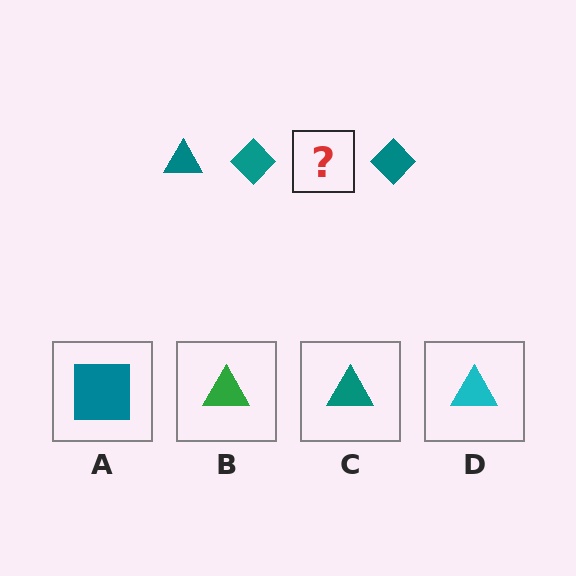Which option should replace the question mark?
Option C.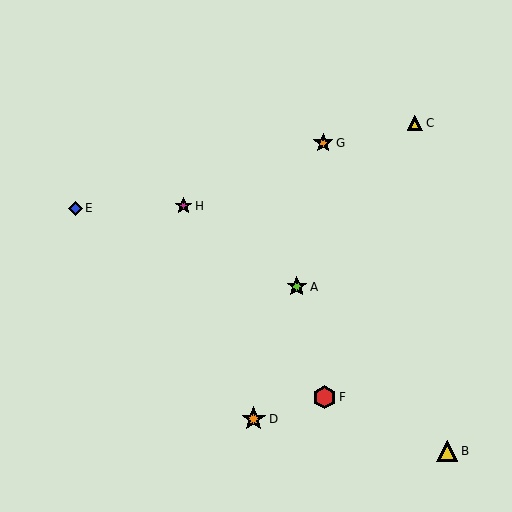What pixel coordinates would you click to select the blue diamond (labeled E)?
Click at (75, 208) to select the blue diamond E.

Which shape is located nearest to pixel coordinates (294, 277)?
The lime star (labeled A) at (297, 287) is nearest to that location.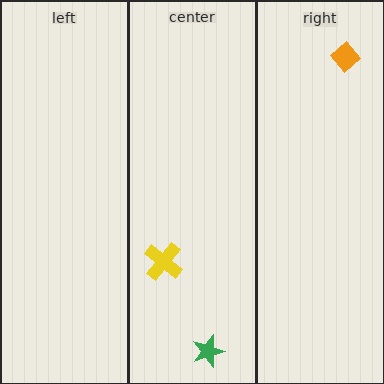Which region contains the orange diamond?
The right region.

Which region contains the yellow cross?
The center region.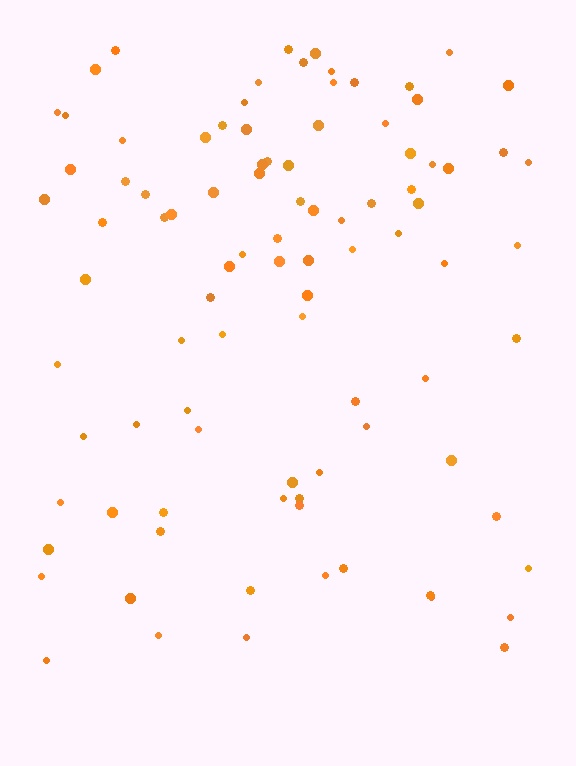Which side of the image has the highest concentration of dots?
The top.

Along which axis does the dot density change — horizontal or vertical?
Vertical.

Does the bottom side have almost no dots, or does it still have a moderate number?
Still a moderate number, just noticeably fewer than the top.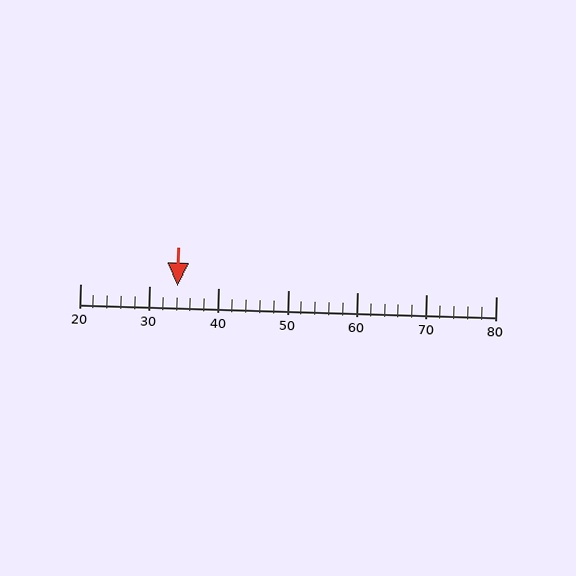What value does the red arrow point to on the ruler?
The red arrow points to approximately 34.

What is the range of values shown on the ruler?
The ruler shows values from 20 to 80.